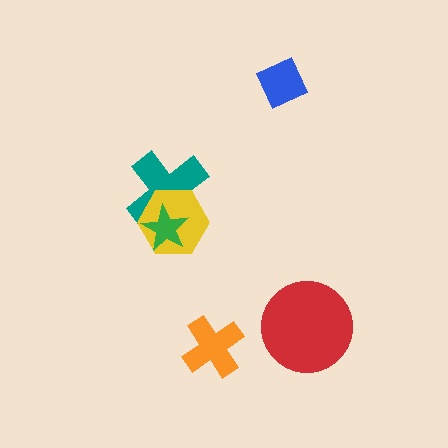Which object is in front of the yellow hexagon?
The green star is in front of the yellow hexagon.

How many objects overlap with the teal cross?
2 objects overlap with the teal cross.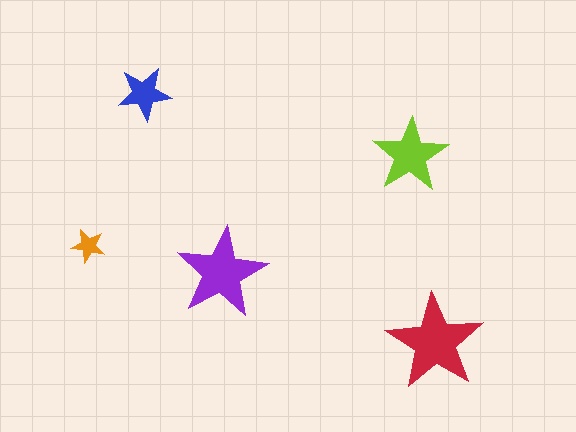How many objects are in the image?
There are 5 objects in the image.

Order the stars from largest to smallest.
the red one, the purple one, the lime one, the blue one, the orange one.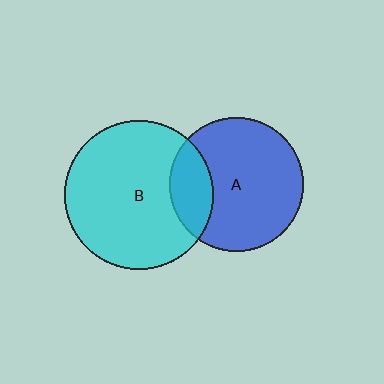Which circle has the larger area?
Circle B (cyan).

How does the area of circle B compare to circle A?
Approximately 1.2 times.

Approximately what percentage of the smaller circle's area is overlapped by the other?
Approximately 20%.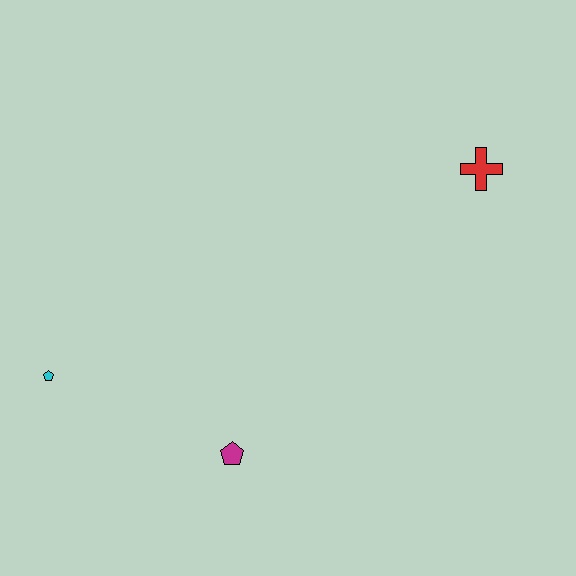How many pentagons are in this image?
There are 2 pentagons.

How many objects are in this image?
There are 3 objects.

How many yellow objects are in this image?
There are no yellow objects.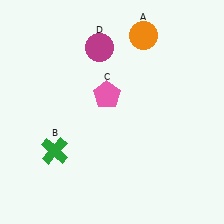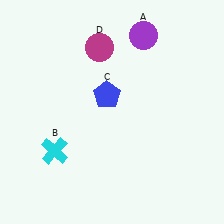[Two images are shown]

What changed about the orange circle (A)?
In Image 1, A is orange. In Image 2, it changed to purple.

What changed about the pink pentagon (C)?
In Image 1, C is pink. In Image 2, it changed to blue.